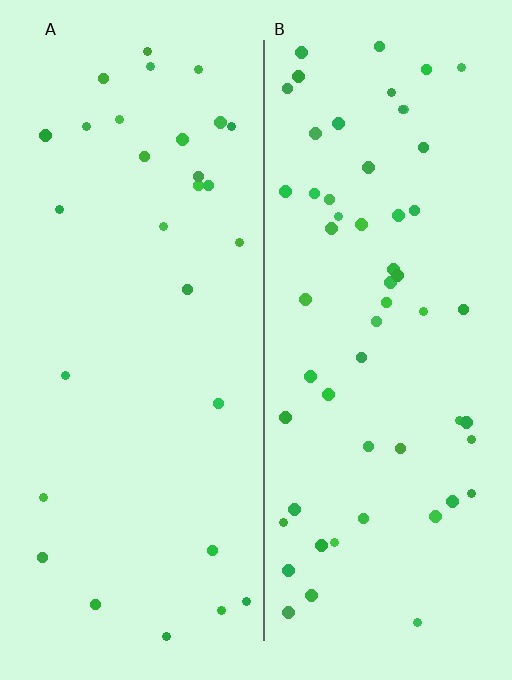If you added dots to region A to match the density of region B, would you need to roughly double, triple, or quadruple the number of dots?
Approximately double.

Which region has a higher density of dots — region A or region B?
B (the right).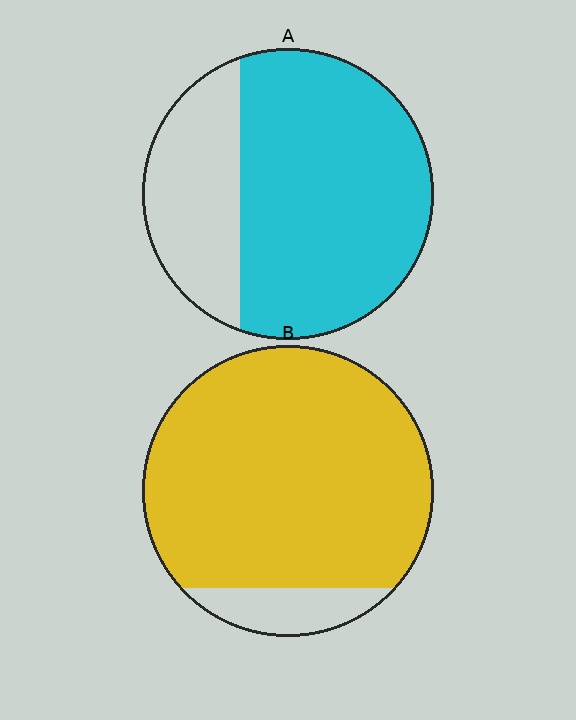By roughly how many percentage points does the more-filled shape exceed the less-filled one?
By roughly 20 percentage points (B over A).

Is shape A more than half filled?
Yes.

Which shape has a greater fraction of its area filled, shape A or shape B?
Shape B.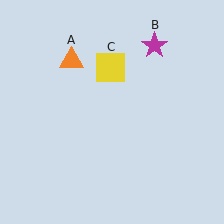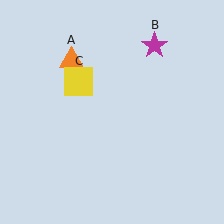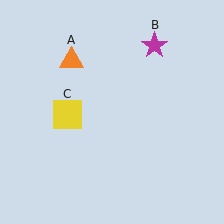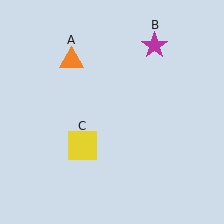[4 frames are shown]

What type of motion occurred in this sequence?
The yellow square (object C) rotated counterclockwise around the center of the scene.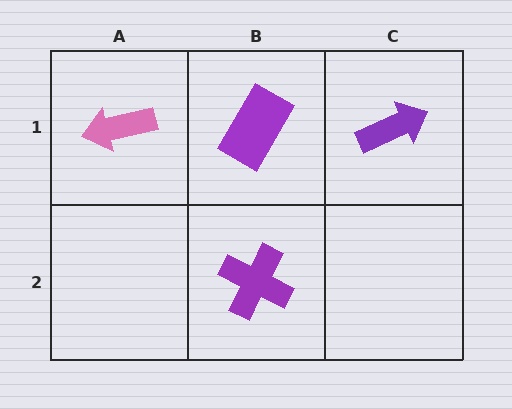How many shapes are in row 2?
1 shape.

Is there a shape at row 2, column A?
No, that cell is empty.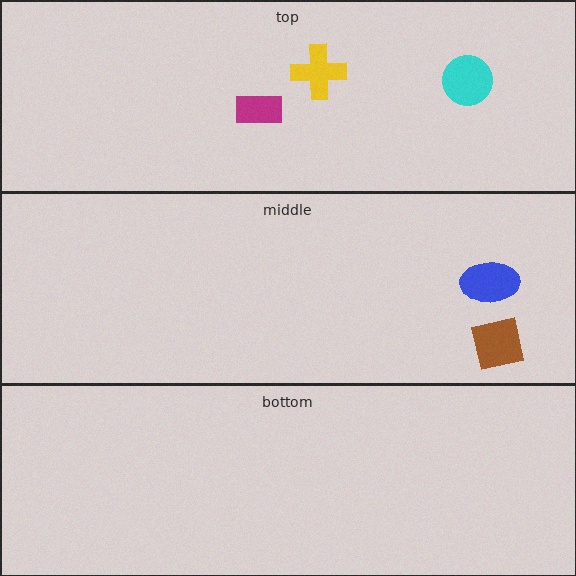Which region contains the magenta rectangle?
The top region.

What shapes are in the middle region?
The blue ellipse, the brown square.